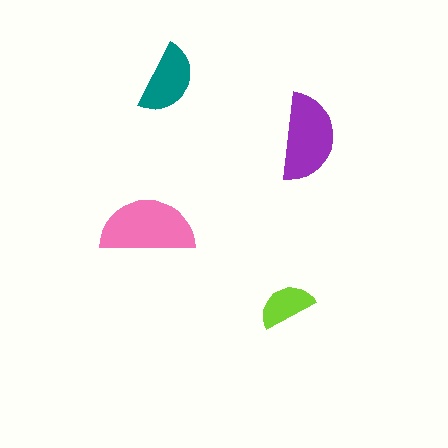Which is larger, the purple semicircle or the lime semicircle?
The purple one.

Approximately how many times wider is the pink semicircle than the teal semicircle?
About 1.5 times wider.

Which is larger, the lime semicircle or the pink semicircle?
The pink one.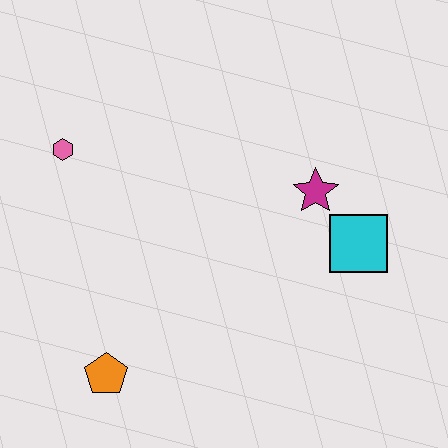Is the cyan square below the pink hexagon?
Yes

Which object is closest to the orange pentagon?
The pink hexagon is closest to the orange pentagon.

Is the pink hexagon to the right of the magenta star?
No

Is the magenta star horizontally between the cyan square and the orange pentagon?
Yes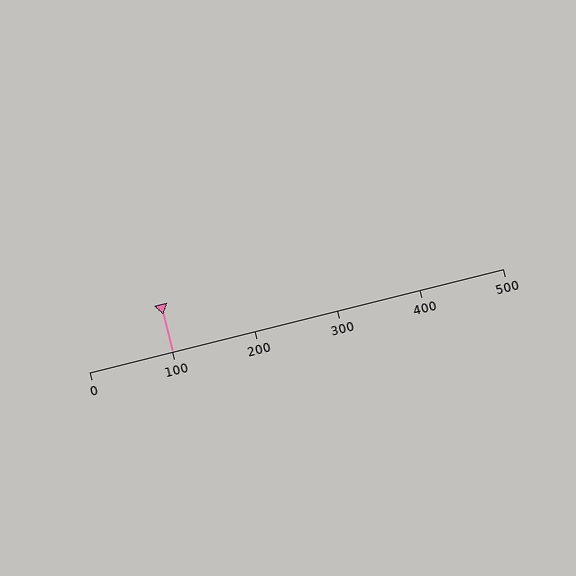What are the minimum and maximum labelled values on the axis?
The axis runs from 0 to 500.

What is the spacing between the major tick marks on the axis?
The major ticks are spaced 100 apart.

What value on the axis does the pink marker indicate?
The marker indicates approximately 100.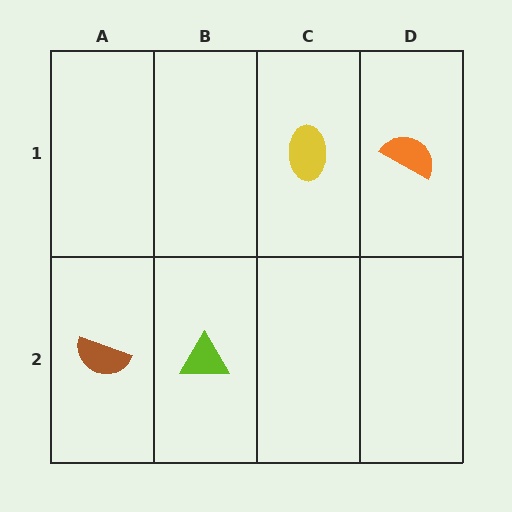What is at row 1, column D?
An orange semicircle.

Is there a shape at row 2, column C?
No, that cell is empty.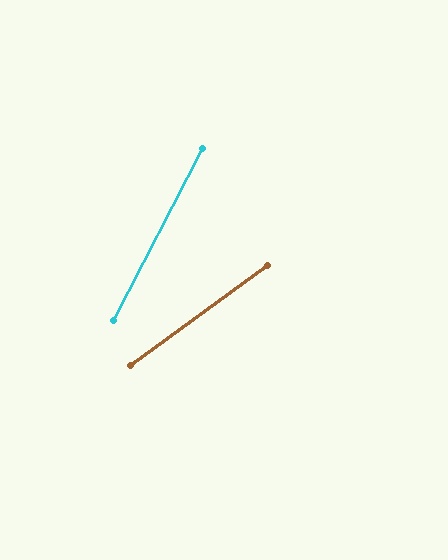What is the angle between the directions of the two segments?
Approximately 26 degrees.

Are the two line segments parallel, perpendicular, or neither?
Neither parallel nor perpendicular — they differ by about 26°.